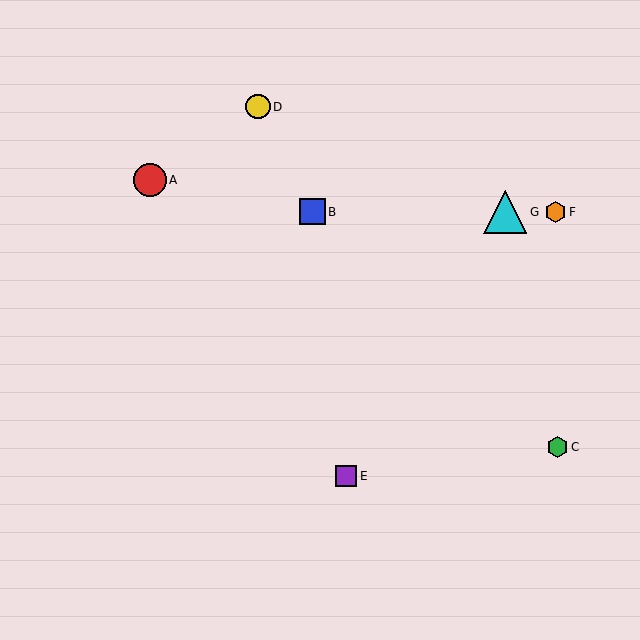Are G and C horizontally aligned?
No, G is at y≈212 and C is at y≈447.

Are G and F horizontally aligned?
Yes, both are at y≈212.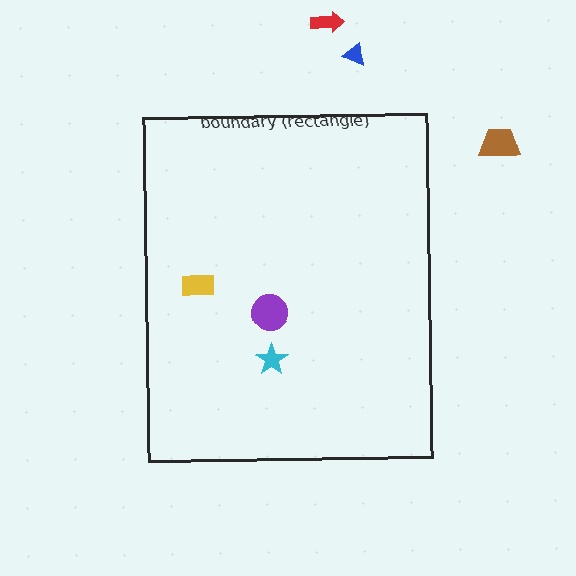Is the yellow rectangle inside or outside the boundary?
Inside.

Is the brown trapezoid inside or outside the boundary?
Outside.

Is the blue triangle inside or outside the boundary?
Outside.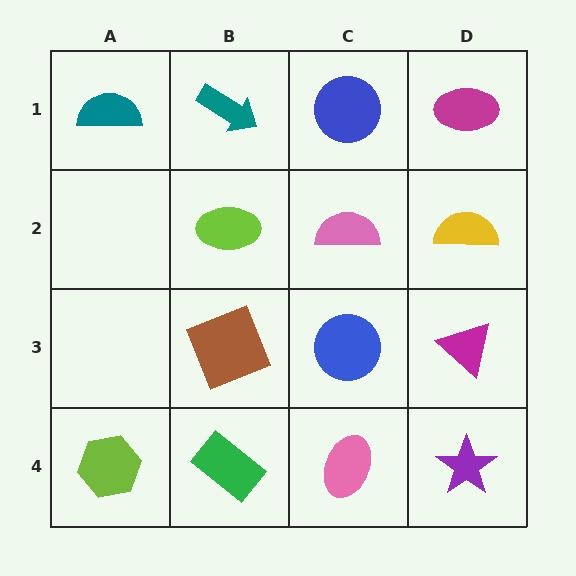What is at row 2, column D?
A yellow semicircle.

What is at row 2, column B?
A lime ellipse.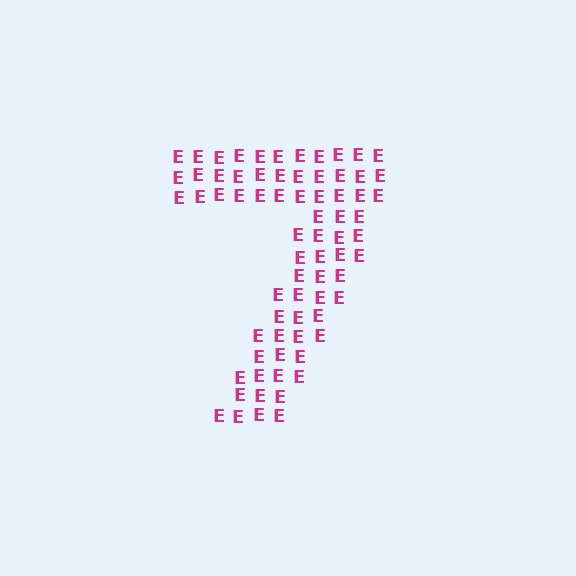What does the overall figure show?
The overall figure shows the digit 7.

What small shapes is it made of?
It is made of small letter E's.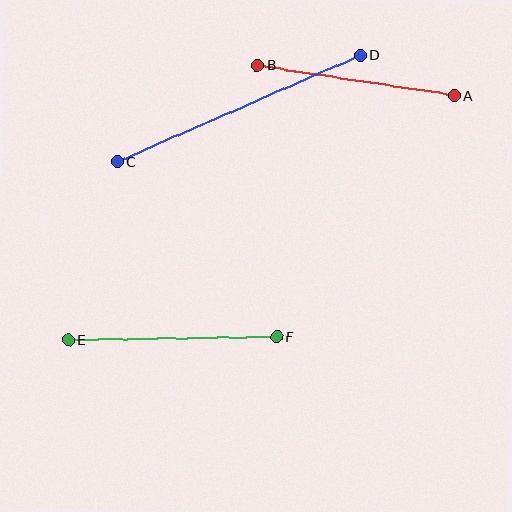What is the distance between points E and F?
The distance is approximately 208 pixels.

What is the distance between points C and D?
The distance is approximately 265 pixels.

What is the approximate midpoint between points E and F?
The midpoint is at approximately (173, 338) pixels.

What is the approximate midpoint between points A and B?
The midpoint is at approximately (356, 80) pixels.